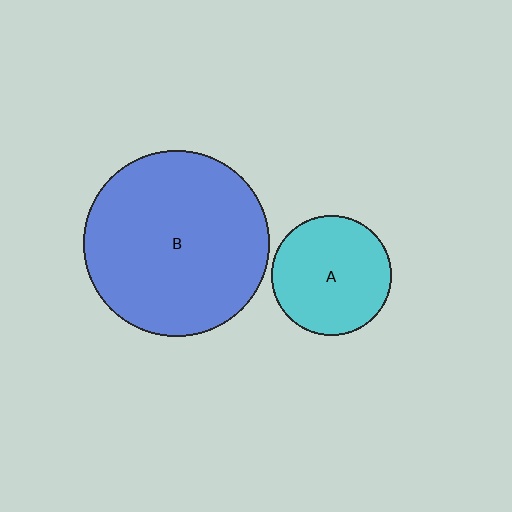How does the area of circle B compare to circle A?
Approximately 2.4 times.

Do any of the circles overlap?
No, none of the circles overlap.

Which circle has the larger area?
Circle B (blue).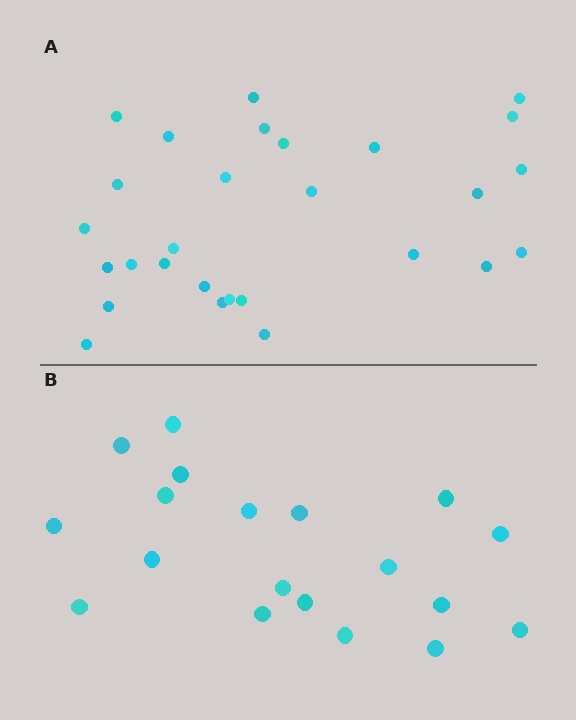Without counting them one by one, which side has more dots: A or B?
Region A (the top region) has more dots.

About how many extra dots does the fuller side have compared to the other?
Region A has roughly 8 or so more dots than region B.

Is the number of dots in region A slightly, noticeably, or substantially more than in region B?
Region A has substantially more. The ratio is roughly 1.5 to 1.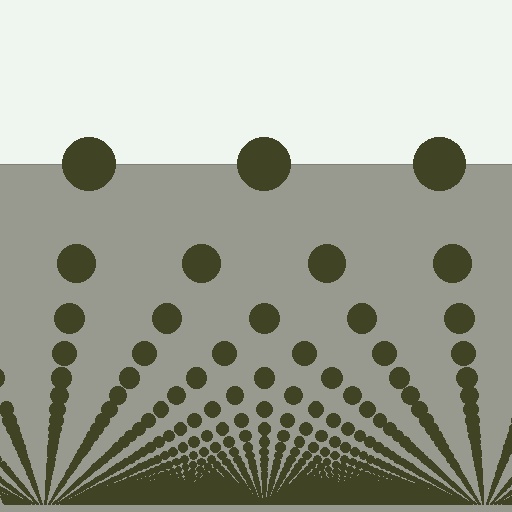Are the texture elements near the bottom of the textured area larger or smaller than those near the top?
Smaller. The gradient is inverted — elements near the bottom are smaller and denser.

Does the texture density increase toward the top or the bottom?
Density increases toward the bottom.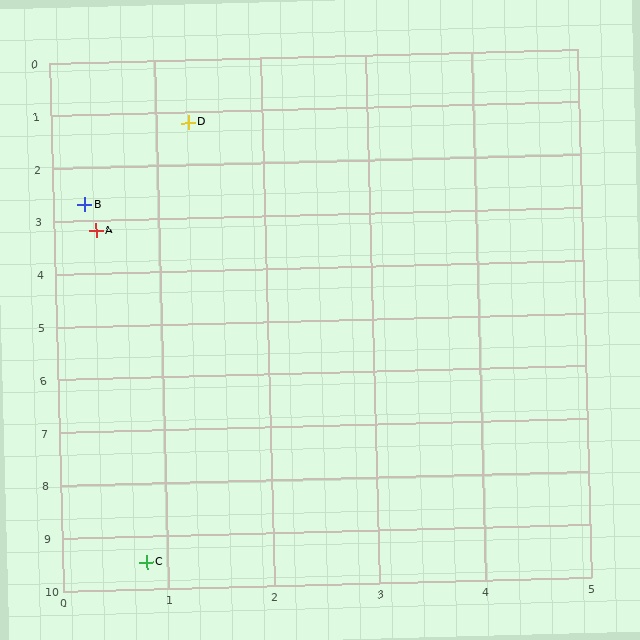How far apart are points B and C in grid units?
Points B and C are about 6.8 grid units apart.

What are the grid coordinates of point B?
Point B is at approximately (0.3, 2.7).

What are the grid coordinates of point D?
Point D is at approximately (1.3, 1.2).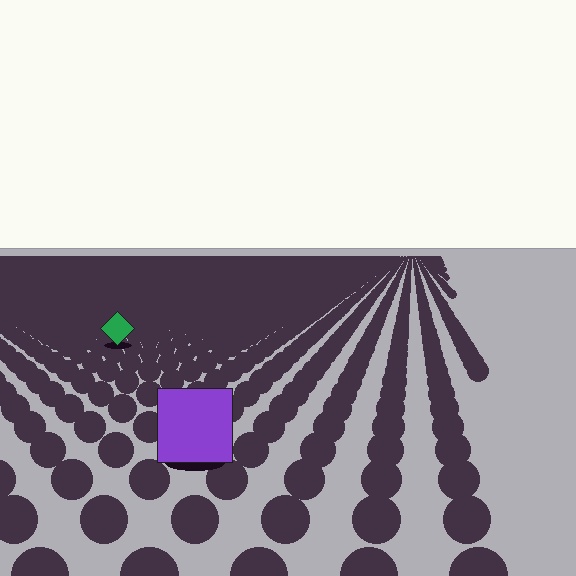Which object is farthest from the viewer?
The green diamond is farthest from the viewer. It appears smaller and the ground texture around it is denser.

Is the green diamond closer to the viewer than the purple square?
No. The purple square is closer — you can tell from the texture gradient: the ground texture is coarser near it.